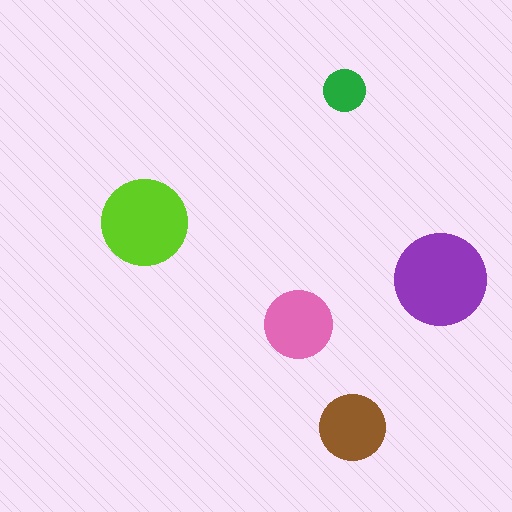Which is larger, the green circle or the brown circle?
The brown one.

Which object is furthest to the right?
The purple circle is rightmost.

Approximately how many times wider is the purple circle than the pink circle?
About 1.5 times wider.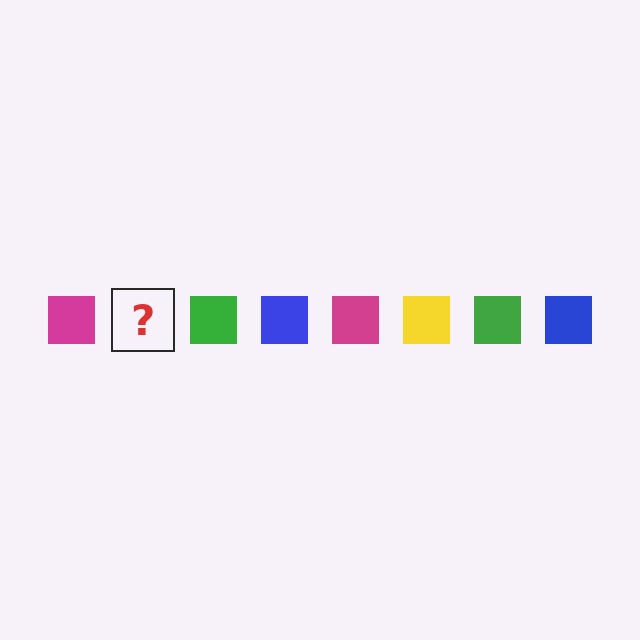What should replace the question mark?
The question mark should be replaced with a yellow square.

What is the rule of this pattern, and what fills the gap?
The rule is that the pattern cycles through magenta, yellow, green, blue squares. The gap should be filled with a yellow square.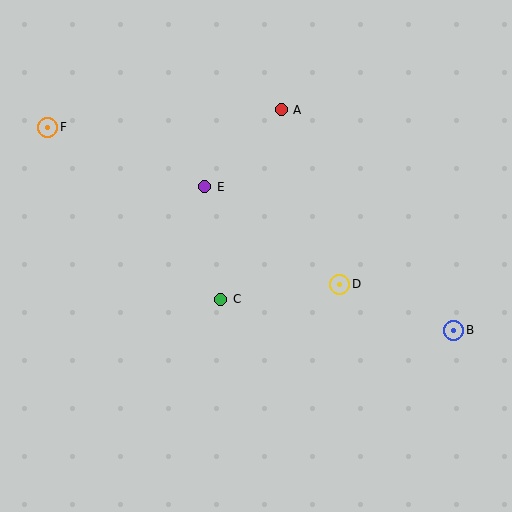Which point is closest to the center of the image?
Point C at (221, 299) is closest to the center.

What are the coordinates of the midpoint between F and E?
The midpoint between F and E is at (126, 157).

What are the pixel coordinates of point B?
Point B is at (454, 330).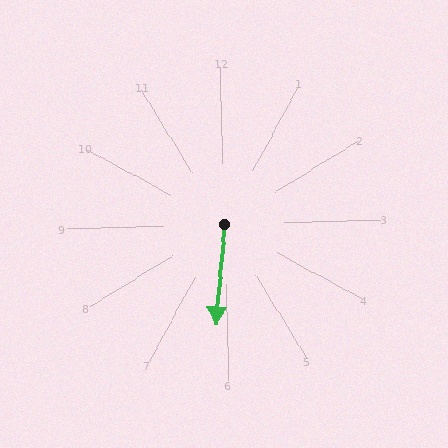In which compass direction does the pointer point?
South.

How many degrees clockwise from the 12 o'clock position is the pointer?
Approximately 187 degrees.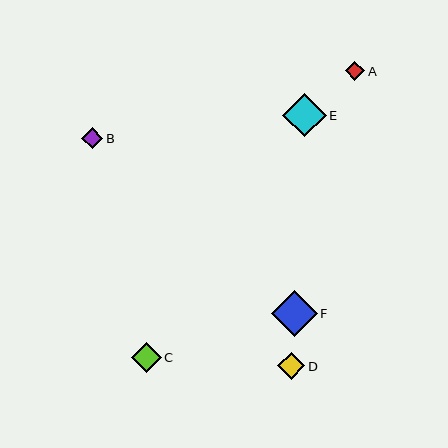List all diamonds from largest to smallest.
From largest to smallest: F, E, C, D, B, A.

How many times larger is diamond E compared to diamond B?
Diamond E is approximately 2.1 times the size of diamond B.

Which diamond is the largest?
Diamond F is the largest with a size of approximately 46 pixels.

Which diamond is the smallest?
Diamond A is the smallest with a size of approximately 19 pixels.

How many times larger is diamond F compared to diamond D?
Diamond F is approximately 1.7 times the size of diamond D.